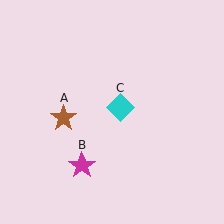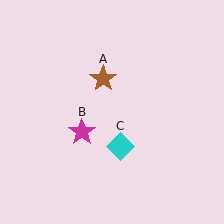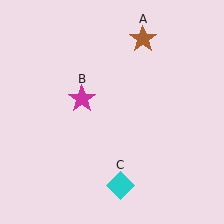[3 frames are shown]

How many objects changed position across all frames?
3 objects changed position: brown star (object A), magenta star (object B), cyan diamond (object C).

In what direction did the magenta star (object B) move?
The magenta star (object B) moved up.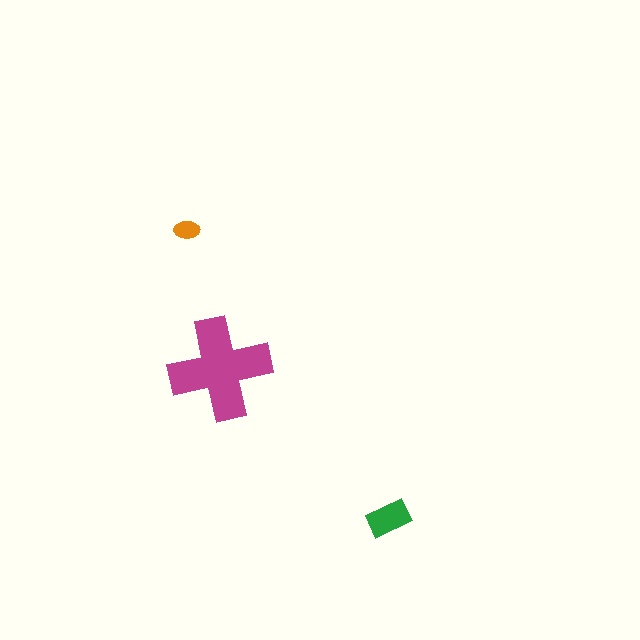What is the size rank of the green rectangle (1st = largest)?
2nd.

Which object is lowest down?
The green rectangle is bottommost.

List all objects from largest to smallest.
The magenta cross, the green rectangle, the orange ellipse.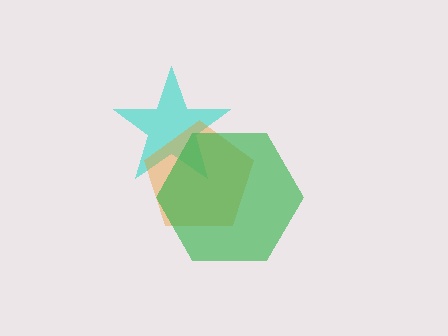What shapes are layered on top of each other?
The layered shapes are: a cyan star, an orange pentagon, a green hexagon.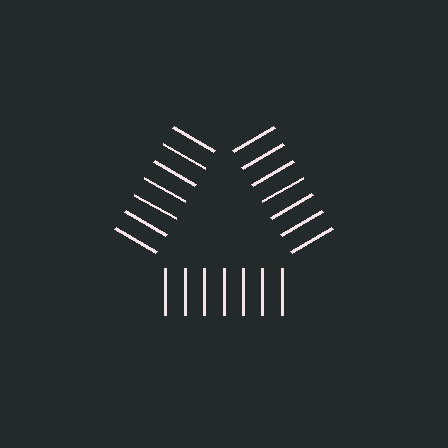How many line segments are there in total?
21 — 7 along each of the 3 edges.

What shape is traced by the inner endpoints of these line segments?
An illusory triangle — the line segments terminate on its edges but no continuous stroke is drawn.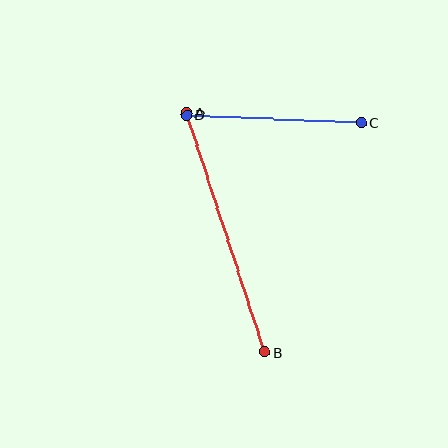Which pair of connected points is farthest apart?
Points A and B are farthest apart.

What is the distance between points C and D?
The distance is approximately 175 pixels.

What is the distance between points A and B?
The distance is approximately 252 pixels.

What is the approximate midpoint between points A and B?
The midpoint is at approximately (226, 232) pixels.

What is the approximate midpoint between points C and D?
The midpoint is at approximately (274, 119) pixels.